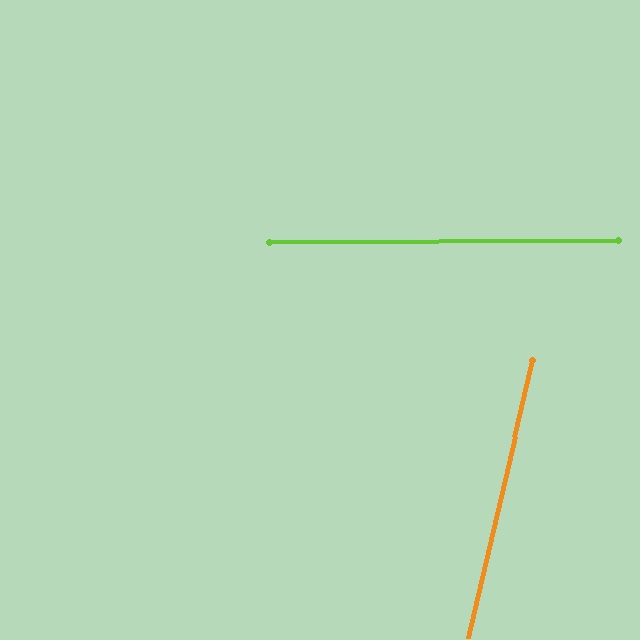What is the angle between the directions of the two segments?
Approximately 77 degrees.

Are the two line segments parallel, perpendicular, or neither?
Neither parallel nor perpendicular — they differ by about 77°.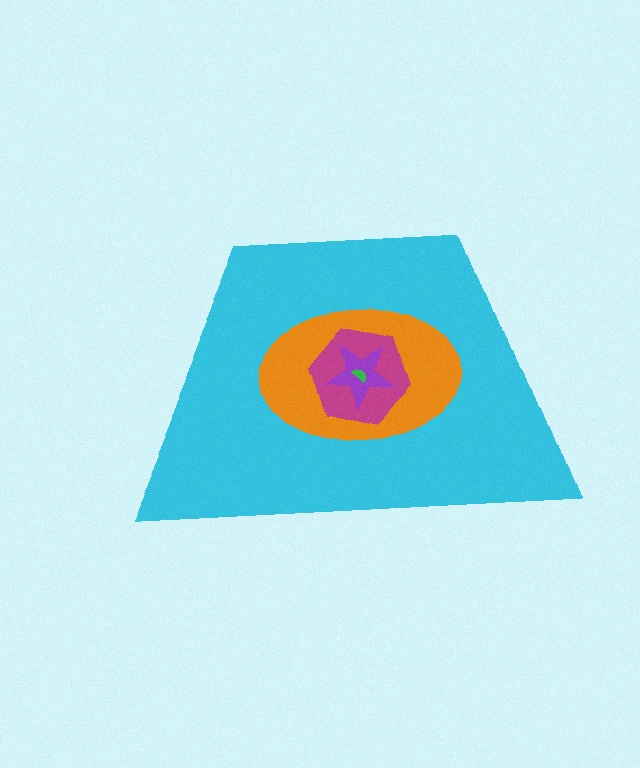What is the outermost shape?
The cyan trapezoid.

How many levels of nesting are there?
5.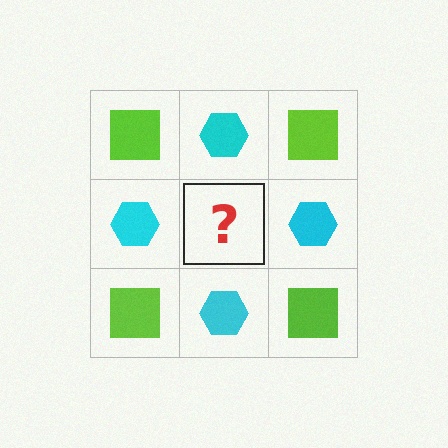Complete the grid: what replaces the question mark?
The question mark should be replaced with a lime square.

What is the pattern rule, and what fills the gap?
The rule is that it alternates lime square and cyan hexagon in a checkerboard pattern. The gap should be filled with a lime square.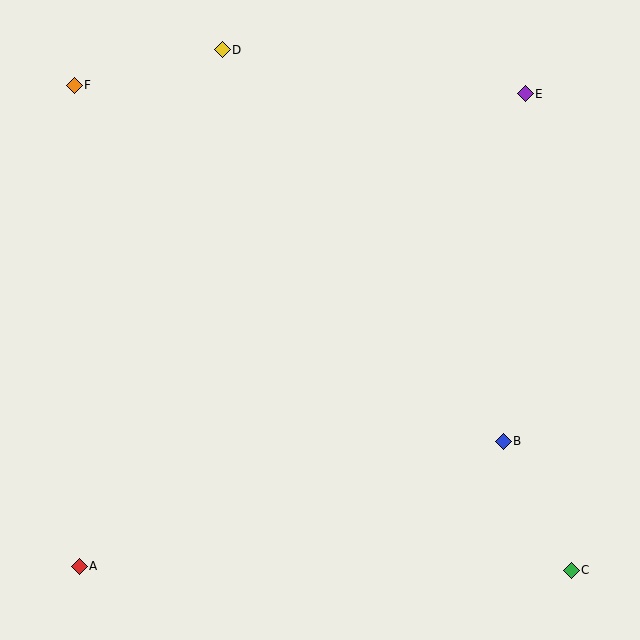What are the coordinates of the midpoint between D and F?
The midpoint between D and F is at (148, 67).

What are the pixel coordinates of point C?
Point C is at (571, 570).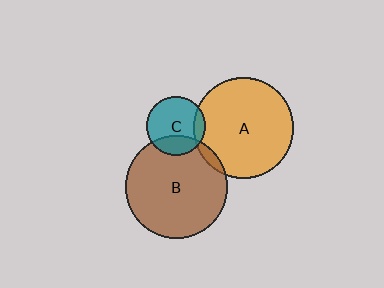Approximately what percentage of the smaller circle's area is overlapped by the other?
Approximately 5%.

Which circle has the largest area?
Circle B (brown).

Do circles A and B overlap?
Yes.